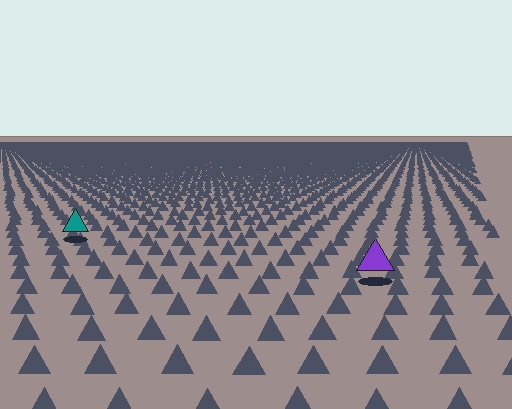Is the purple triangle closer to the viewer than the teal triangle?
Yes. The purple triangle is closer — you can tell from the texture gradient: the ground texture is coarser near it.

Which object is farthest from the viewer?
The teal triangle is farthest from the viewer. It appears smaller and the ground texture around it is denser.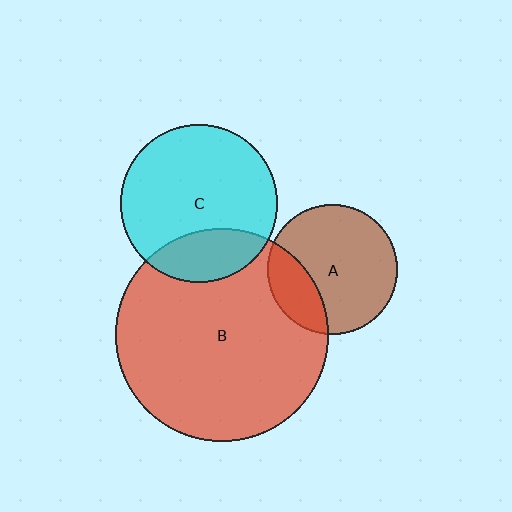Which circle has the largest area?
Circle B (red).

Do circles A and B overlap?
Yes.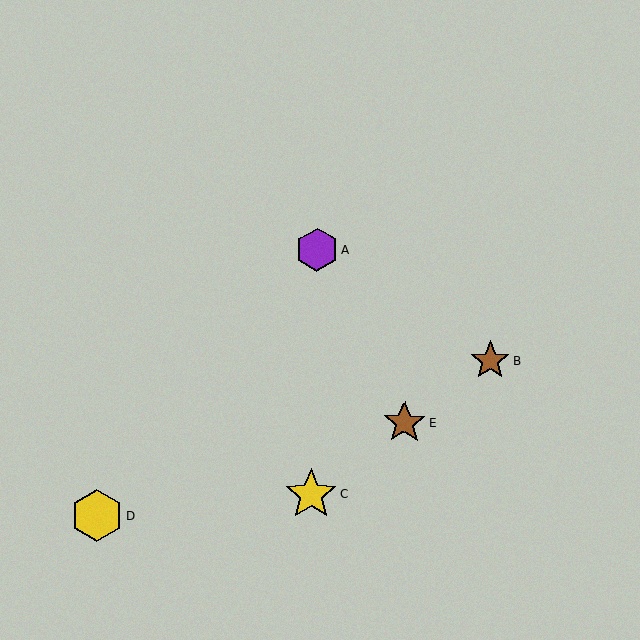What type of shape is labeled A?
Shape A is a purple hexagon.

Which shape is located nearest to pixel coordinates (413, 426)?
The brown star (labeled E) at (405, 423) is nearest to that location.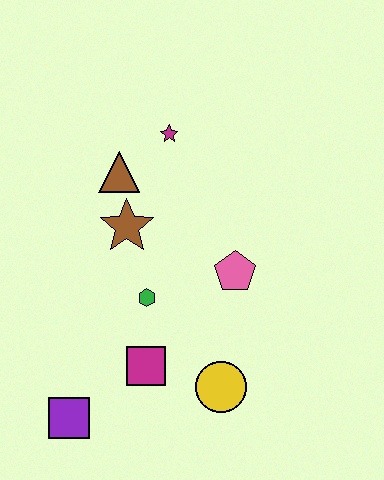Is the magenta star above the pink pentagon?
Yes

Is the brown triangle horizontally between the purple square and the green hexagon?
Yes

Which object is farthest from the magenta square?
The magenta star is farthest from the magenta square.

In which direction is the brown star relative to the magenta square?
The brown star is above the magenta square.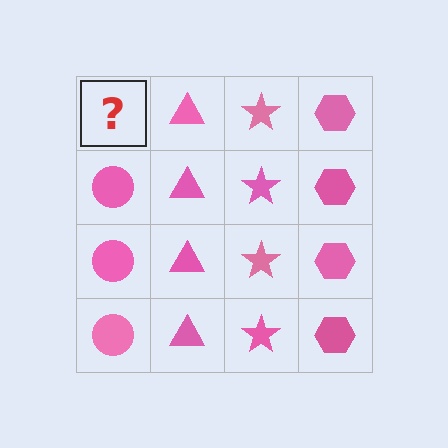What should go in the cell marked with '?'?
The missing cell should contain a pink circle.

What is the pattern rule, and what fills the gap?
The rule is that each column has a consistent shape. The gap should be filled with a pink circle.